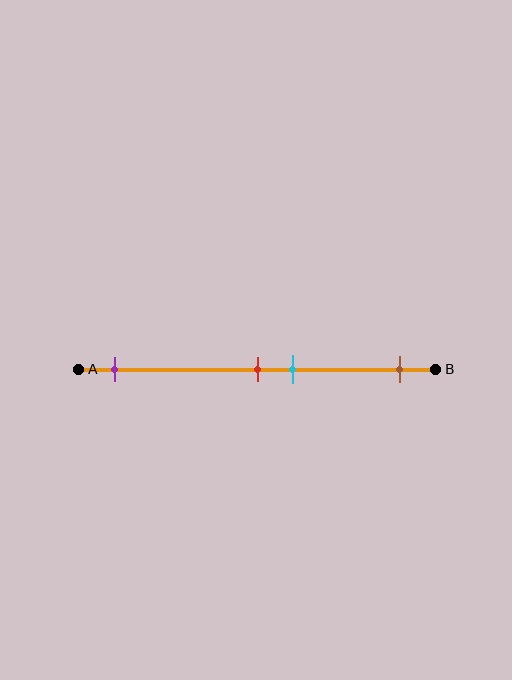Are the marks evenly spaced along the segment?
No, the marks are not evenly spaced.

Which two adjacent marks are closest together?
The red and cyan marks are the closest adjacent pair.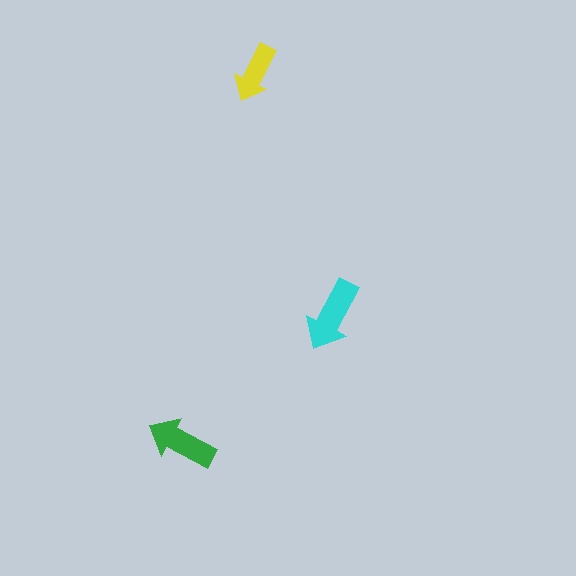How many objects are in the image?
There are 3 objects in the image.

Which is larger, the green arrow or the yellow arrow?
The green one.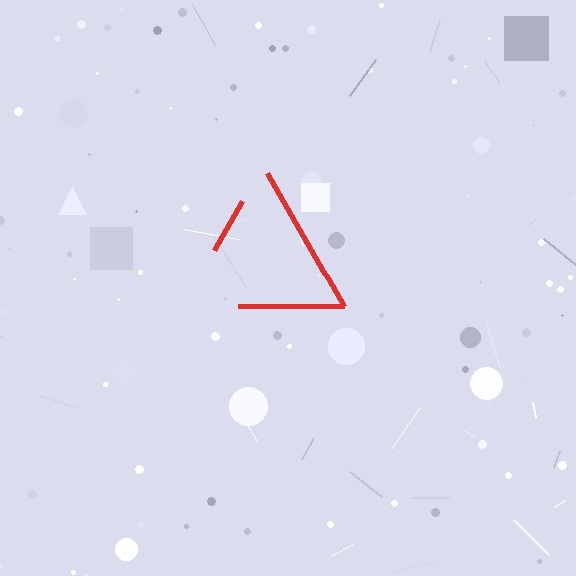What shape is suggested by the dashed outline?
The dashed outline suggests a triangle.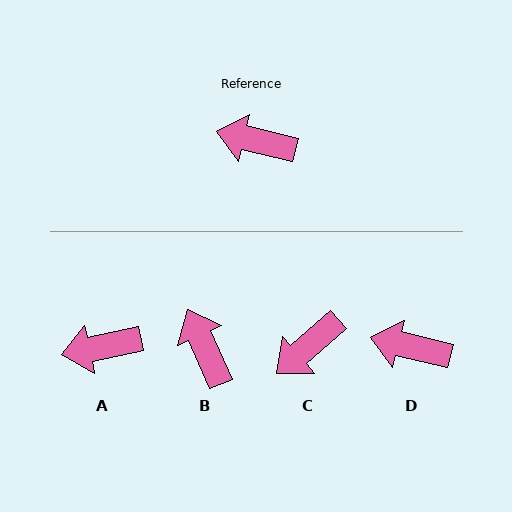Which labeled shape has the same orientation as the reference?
D.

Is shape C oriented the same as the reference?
No, it is off by about 54 degrees.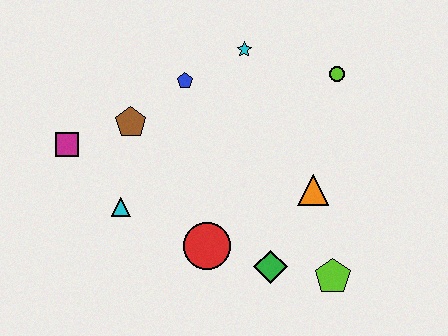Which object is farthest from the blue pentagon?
The lime pentagon is farthest from the blue pentagon.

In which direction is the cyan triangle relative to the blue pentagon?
The cyan triangle is below the blue pentagon.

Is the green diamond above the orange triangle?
No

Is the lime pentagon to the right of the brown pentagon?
Yes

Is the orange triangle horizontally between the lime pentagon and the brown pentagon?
Yes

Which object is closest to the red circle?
The green diamond is closest to the red circle.